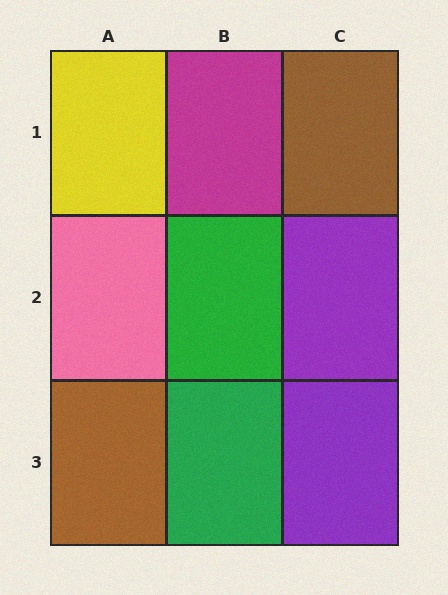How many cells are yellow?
1 cell is yellow.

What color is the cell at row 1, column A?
Yellow.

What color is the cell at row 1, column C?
Brown.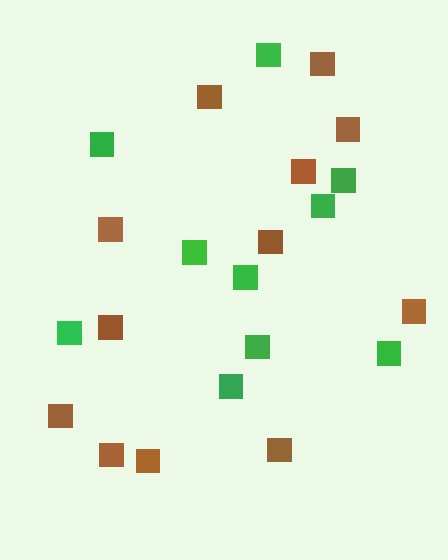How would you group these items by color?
There are 2 groups: one group of green squares (10) and one group of brown squares (12).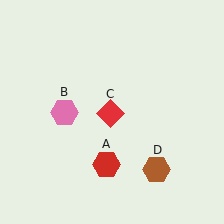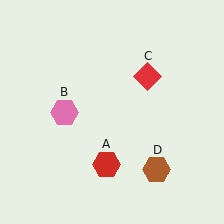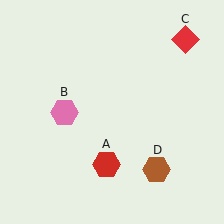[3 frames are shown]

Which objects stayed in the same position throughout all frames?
Red hexagon (object A) and pink hexagon (object B) and brown hexagon (object D) remained stationary.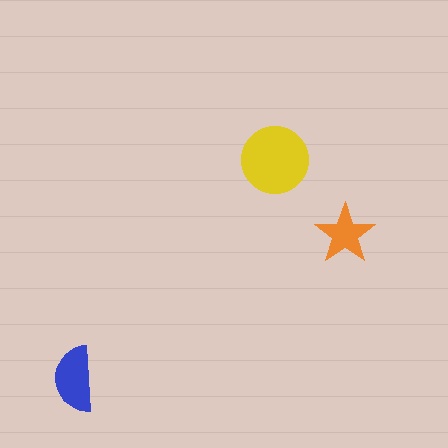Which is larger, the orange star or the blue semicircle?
The blue semicircle.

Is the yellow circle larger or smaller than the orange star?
Larger.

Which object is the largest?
The yellow circle.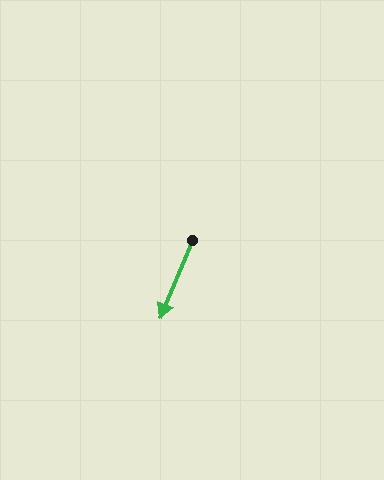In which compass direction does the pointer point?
South.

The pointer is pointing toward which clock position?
Roughly 7 o'clock.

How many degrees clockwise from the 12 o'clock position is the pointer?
Approximately 202 degrees.